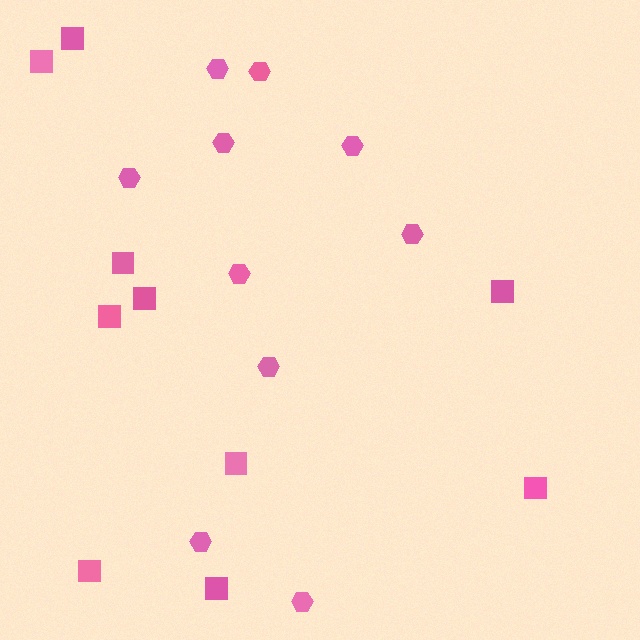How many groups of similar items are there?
There are 2 groups: one group of hexagons (10) and one group of squares (10).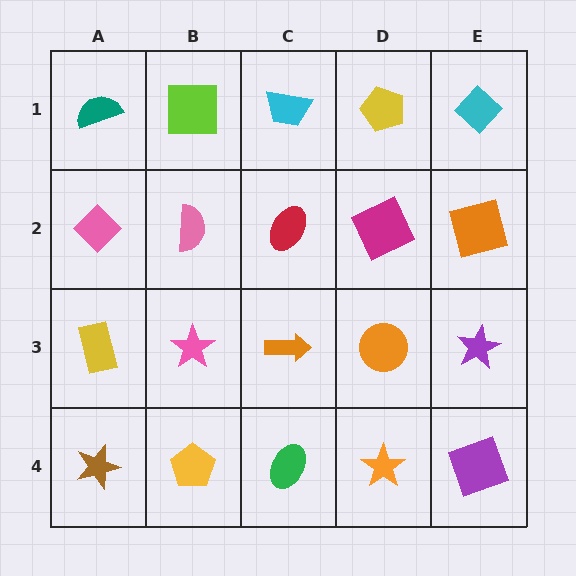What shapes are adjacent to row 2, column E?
A cyan diamond (row 1, column E), a purple star (row 3, column E), a magenta square (row 2, column D).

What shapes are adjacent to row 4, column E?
A purple star (row 3, column E), an orange star (row 4, column D).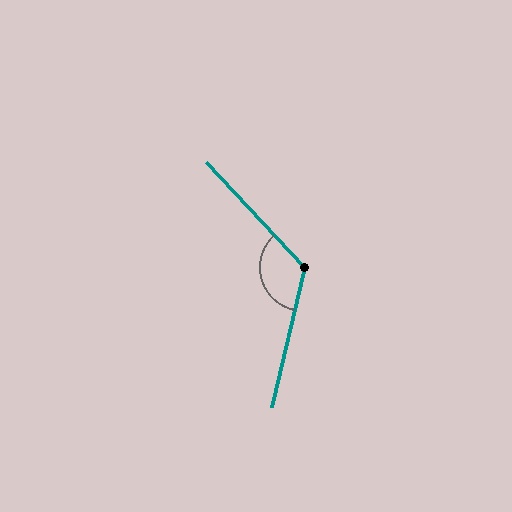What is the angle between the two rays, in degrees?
Approximately 124 degrees.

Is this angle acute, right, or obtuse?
It is obtuse.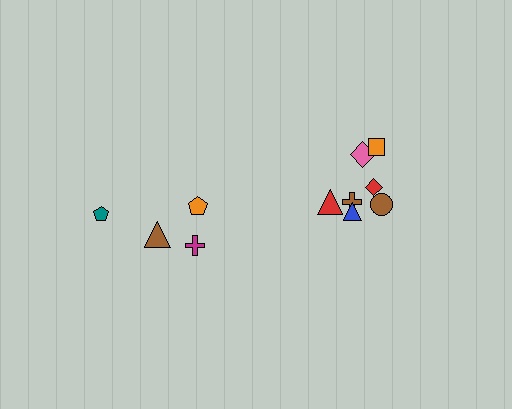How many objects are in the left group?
There are 4 objects.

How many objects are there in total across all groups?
There are 11 objects.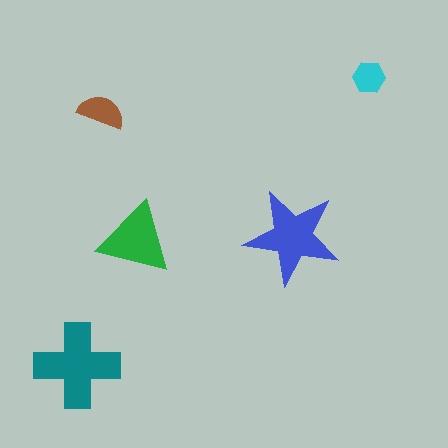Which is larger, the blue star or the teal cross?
The teal cross.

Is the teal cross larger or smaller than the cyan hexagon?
Larger.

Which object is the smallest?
The cyan hexagon.